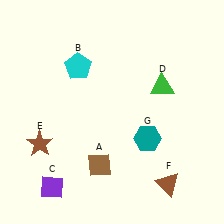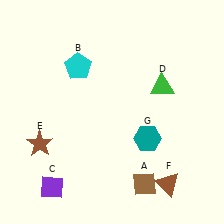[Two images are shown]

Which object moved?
The brown diamond (A) moved right.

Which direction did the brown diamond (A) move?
The brown diamond (A) moved right.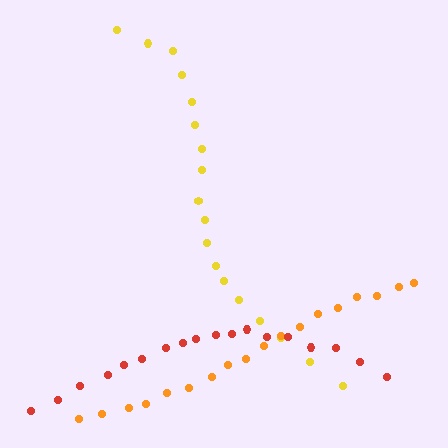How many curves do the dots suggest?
There are 3 distinct paths.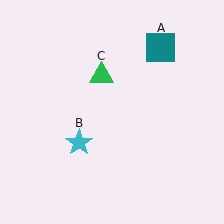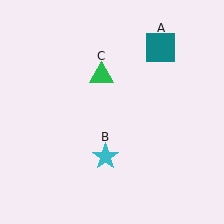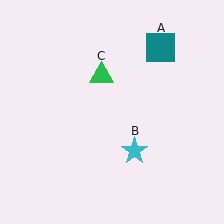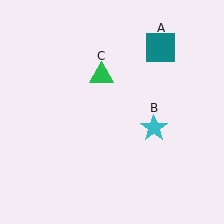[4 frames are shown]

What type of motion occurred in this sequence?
The cyan star (object B) rotated counterclockwise around the center of the scene.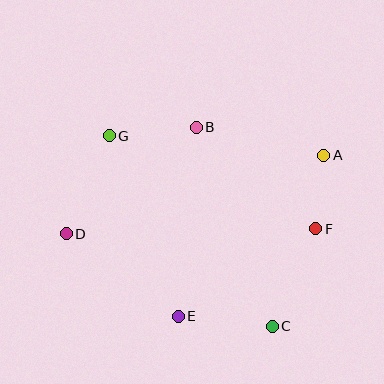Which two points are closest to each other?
Points A and F are closest to each other.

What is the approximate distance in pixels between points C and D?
The distance between C and D is approximately 226 pixels.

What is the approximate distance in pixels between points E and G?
The distance between E and G is approximately 193 pixels.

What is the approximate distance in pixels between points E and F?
The distance between E and F is approximately 163 pixels.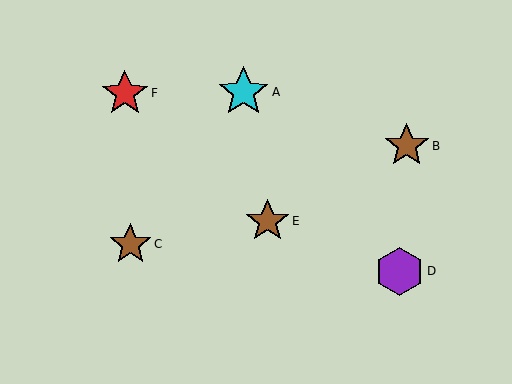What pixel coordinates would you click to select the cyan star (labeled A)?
Click at (243, 92) to select the cyan star A.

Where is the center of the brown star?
The center of the brown star is at (407, 146).